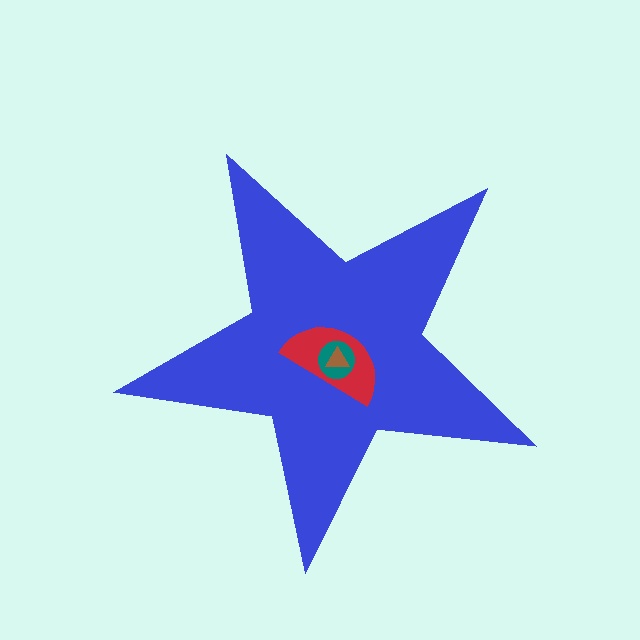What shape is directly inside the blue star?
The red semicircle.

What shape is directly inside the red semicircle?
The teal circle.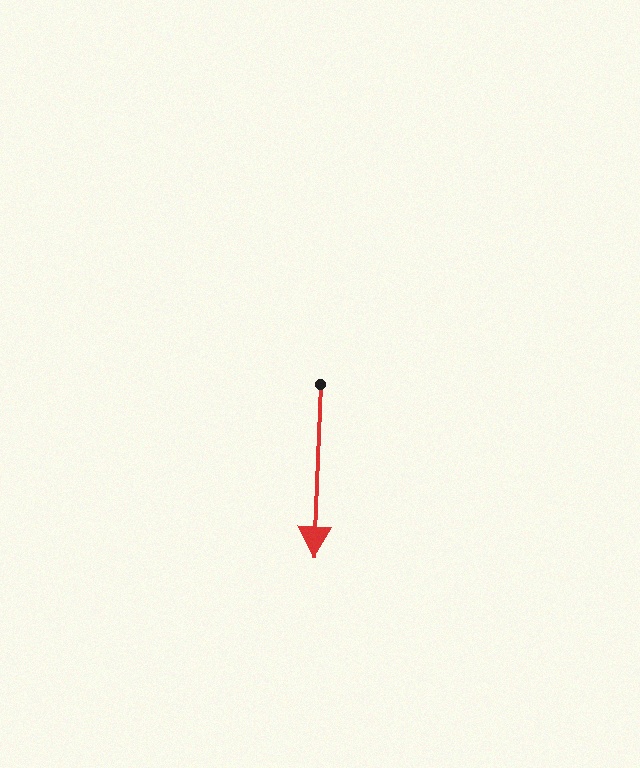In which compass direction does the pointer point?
South.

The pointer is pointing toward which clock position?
Roughly 6 o'clock.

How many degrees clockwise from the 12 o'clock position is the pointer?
Approximately 182 degrees.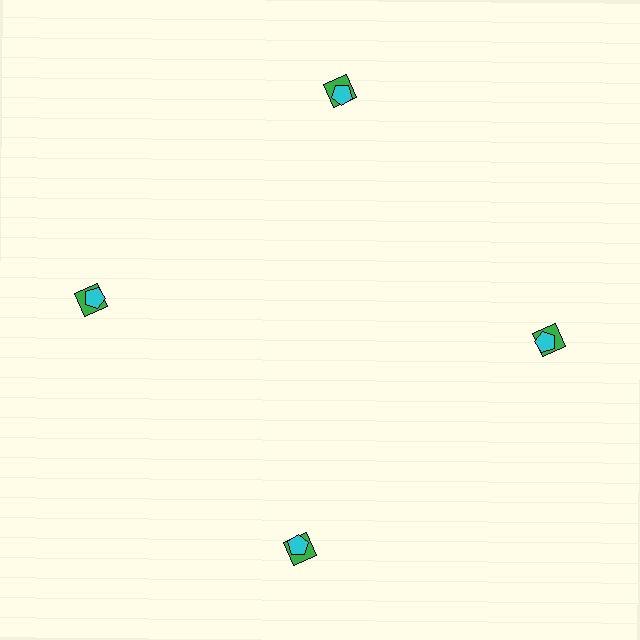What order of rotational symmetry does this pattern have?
This pattern has 4-fold rotational symmetry.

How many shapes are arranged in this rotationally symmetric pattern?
There are 8 shapes, arranged in 4 groups of 2.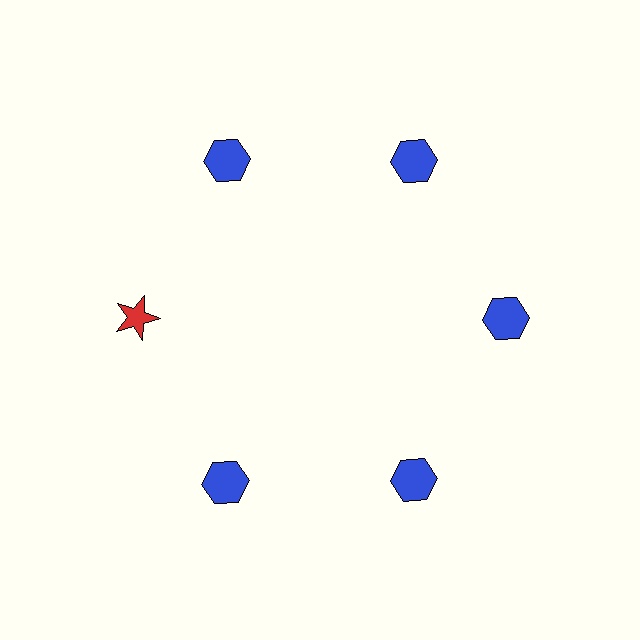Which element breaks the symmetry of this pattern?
The red star at roughly the 9 o'clock position breaks the symmetry. All other shapes are blue hexagons.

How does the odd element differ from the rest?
It differs in both color (red instead of blue) and shape (star instead of hexagon).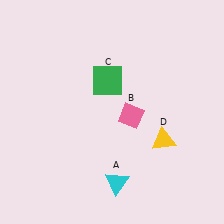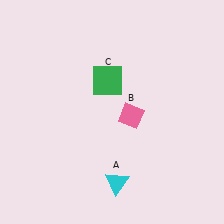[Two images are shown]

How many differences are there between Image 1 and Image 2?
There is 1 difference between the two images.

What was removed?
The yellow triangle (D) was removed in Image 2.